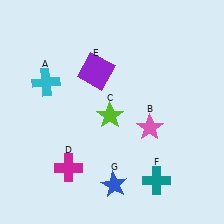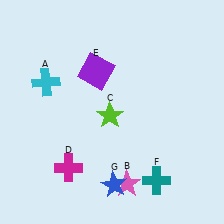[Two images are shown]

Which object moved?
The pink star (B) moved down.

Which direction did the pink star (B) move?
The pink star (B) moved down.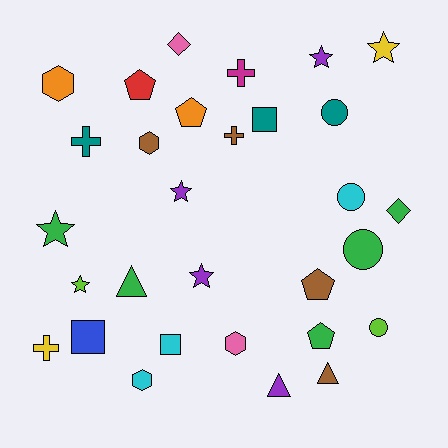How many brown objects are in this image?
There are 4 brown objects.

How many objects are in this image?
There are 30 objects.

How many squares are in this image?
There are 3 squares.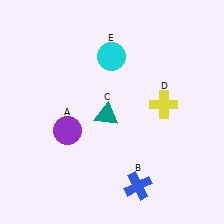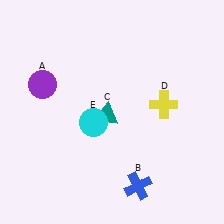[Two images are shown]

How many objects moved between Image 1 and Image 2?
2 objects moved between the two images.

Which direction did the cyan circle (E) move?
The cyan circle (E) moved down.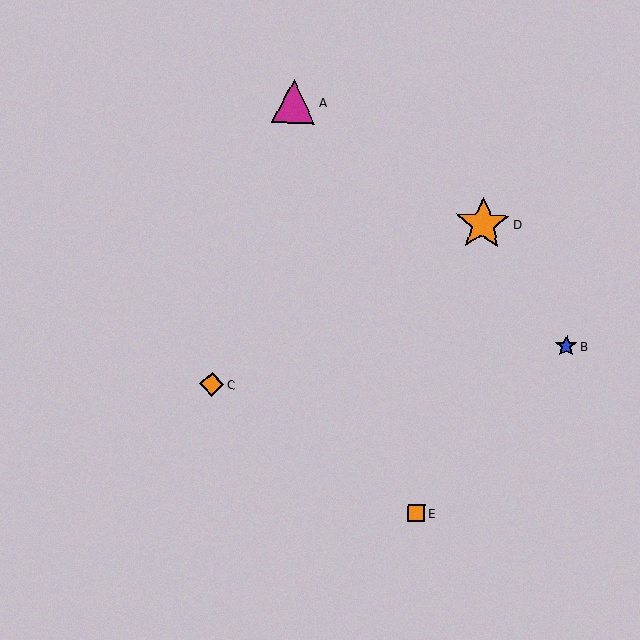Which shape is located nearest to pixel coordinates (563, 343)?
The blue star (labeled B) at (566, 346) is nearest to that location.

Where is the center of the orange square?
The center of the orange square is at (417, 514).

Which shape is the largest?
The orange star (labeled D) is the largest.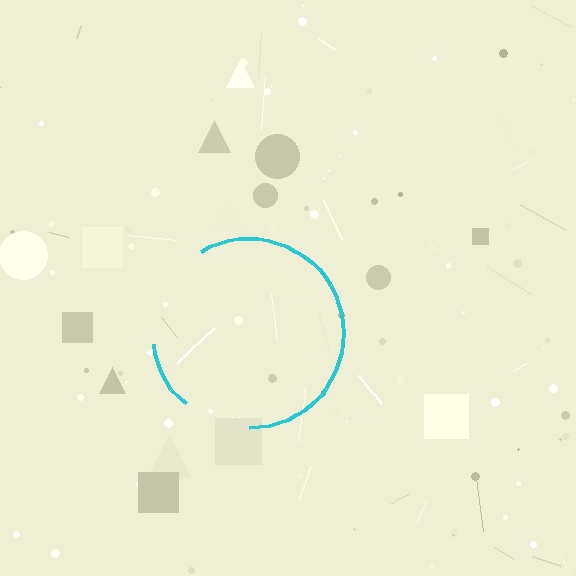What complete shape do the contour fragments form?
The contour fragments form a circle.